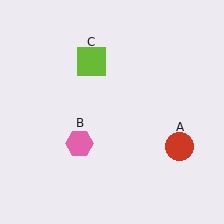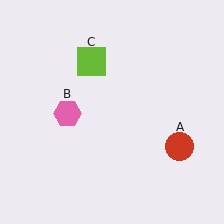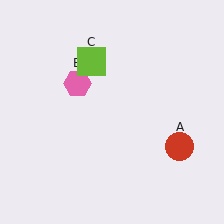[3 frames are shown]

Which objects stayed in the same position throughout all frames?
Red circle (object A) and lime square (object C) remained stationary.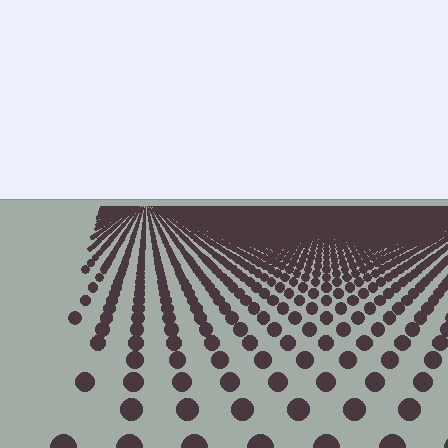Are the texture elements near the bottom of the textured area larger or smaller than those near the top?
Larger. Near the bottom, elements are closer to the viewer and appear at a bigger on-screen size.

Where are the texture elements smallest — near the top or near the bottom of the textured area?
Near the top.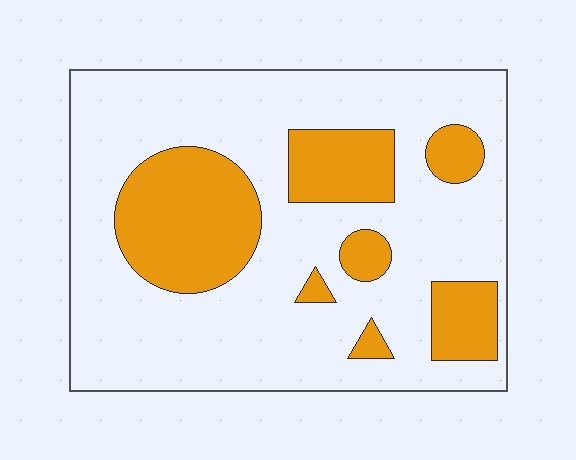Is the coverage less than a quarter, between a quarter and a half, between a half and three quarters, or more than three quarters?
Between a quarter and a half.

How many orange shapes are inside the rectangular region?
7.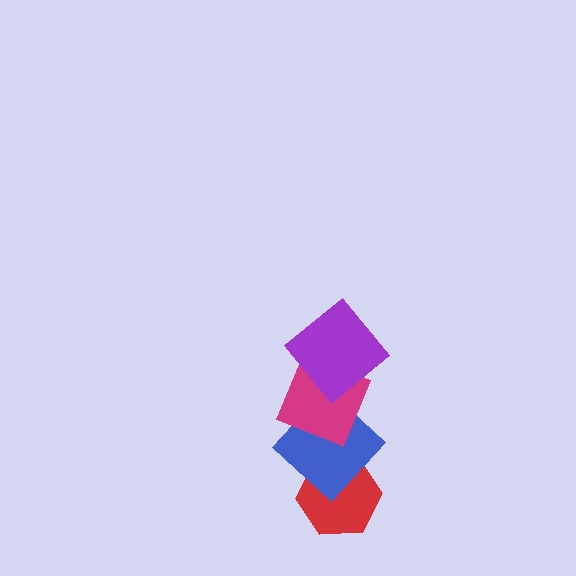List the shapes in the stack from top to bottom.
From top to bottom: the purple diamond, the magenta square, the blue diamond, the red hexagon.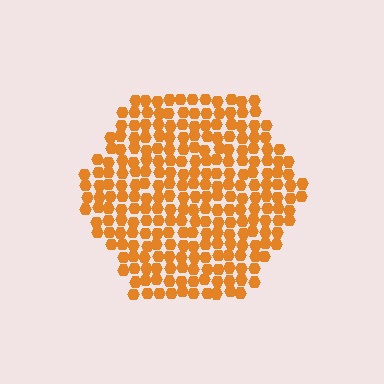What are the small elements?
The small elements are hexagons.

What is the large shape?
The large shape is a hexagon.